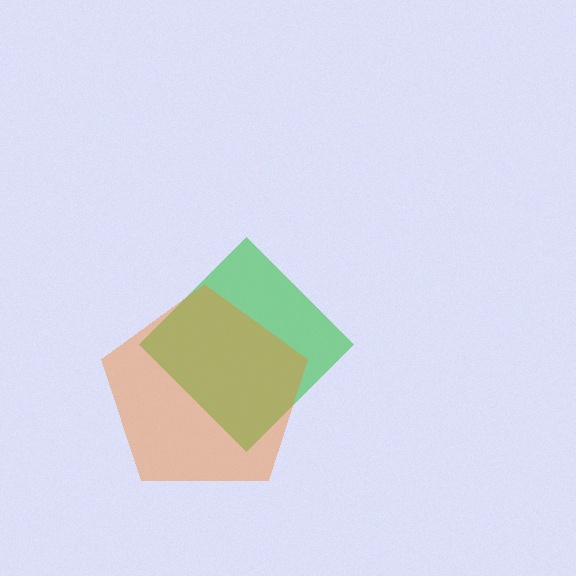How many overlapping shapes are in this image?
There are 2 overlapping shapes in the image.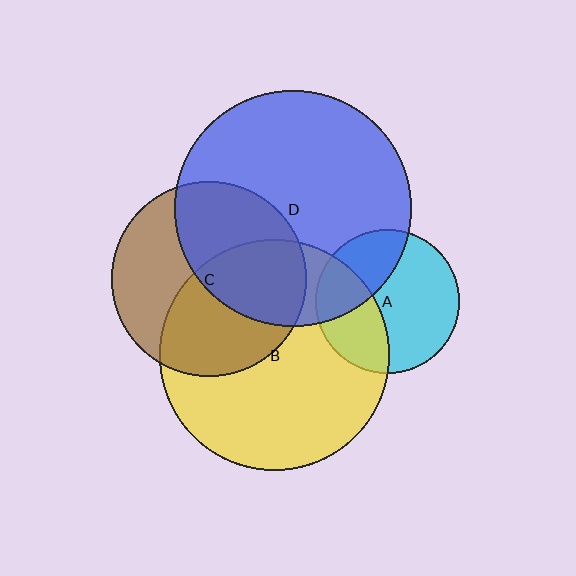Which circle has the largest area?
Circle D (blue).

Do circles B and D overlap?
Yes.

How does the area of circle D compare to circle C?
Approximately 1.5 times.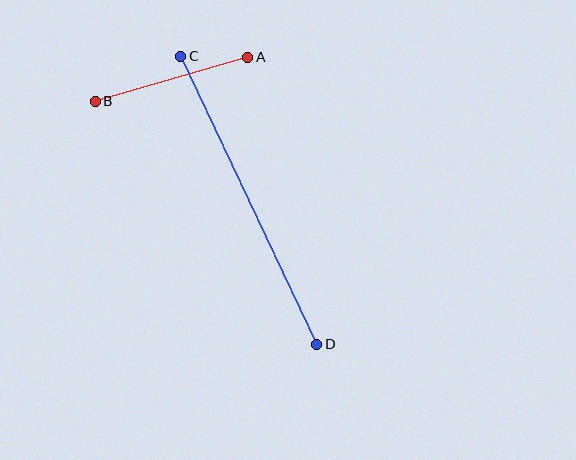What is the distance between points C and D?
The distance is approximately 319 pixels.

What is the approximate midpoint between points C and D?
The midpoint is at approximately (249, 200) pixels.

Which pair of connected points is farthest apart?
Points C and D are farthest apart.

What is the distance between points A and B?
The distance is approximately 159 pixels.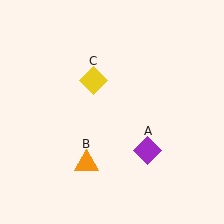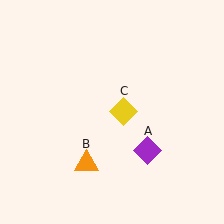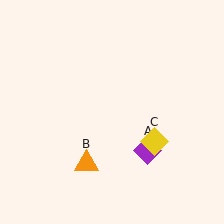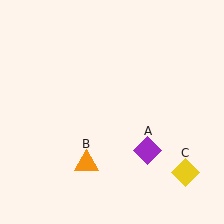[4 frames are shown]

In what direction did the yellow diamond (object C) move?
The yellow diamond (object C) moved down and to the right.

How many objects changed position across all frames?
1 object changed position: yellow diamond (object C).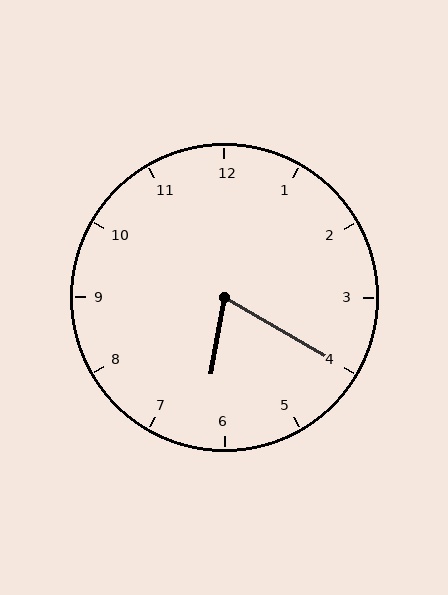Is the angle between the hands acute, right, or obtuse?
It is acute.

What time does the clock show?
6:20.